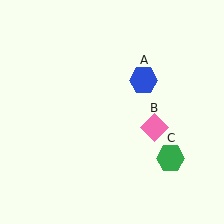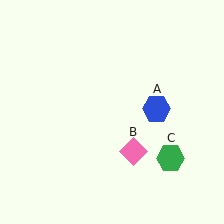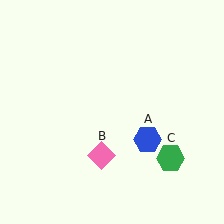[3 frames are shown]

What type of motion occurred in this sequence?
The blue hexagon (object A), pink diamond (object B) rotated clockwise around the center of the scene.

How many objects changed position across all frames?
2 objects changed position: blue hexagon (object A), pink diamond (object B).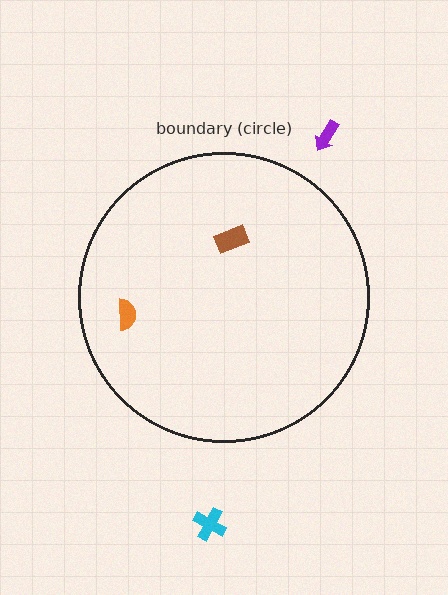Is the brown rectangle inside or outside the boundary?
Inside.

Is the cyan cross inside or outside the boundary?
Outside.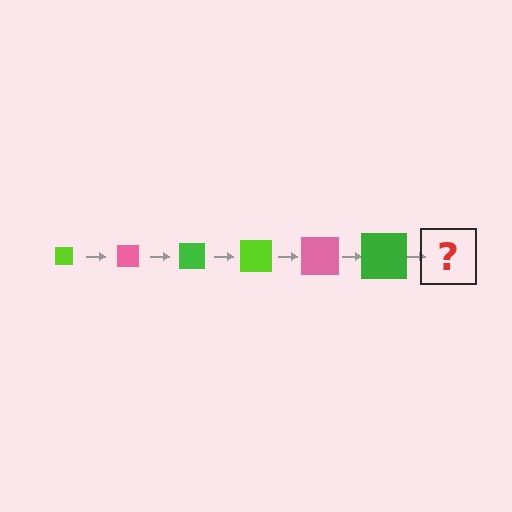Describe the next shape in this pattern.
It should be a lime square, larger than the previous one.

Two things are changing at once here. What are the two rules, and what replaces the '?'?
The two rules are that the square grows larger each step and the color cycles through lime, pink, and green. The '?' should be a lime square, larger than the previous one.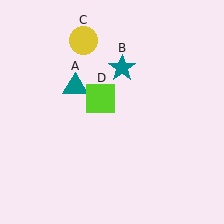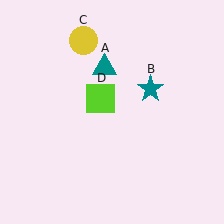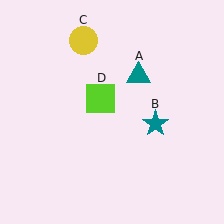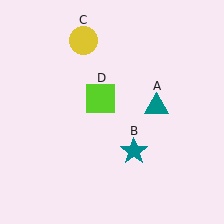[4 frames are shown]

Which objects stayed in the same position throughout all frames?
Yellow circle (object C) and lime square (object D) remained stationary.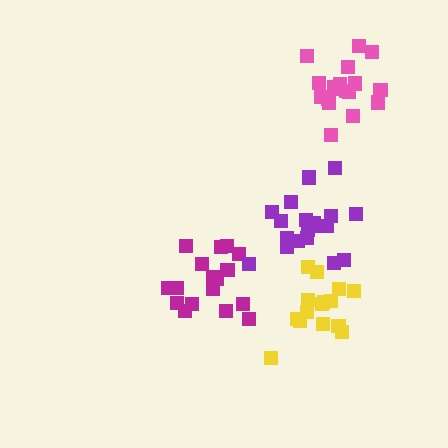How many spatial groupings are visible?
There are 4 spatial groupings.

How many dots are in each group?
Group 1: 15 dots, Group 2: 19 dots, Group 3: 18 dots, Group 4: 19 dots (71 total).